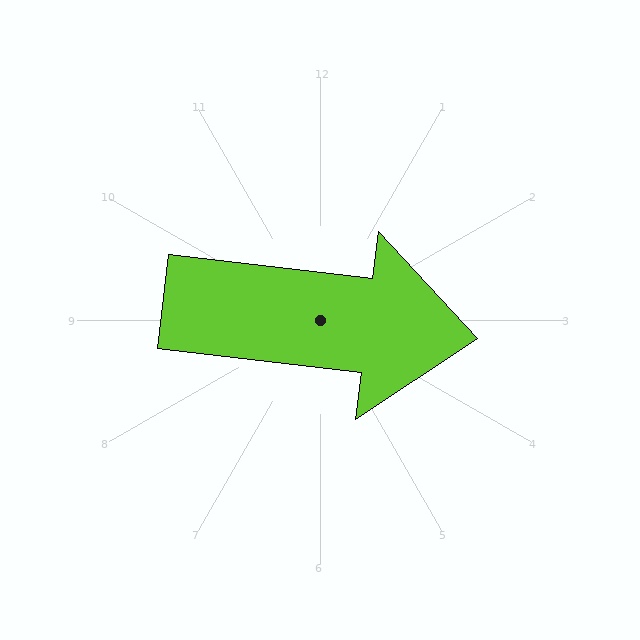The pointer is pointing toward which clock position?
Roughly 3 o'clock.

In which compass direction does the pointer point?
East.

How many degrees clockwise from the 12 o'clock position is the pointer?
Approximately 97 degrees.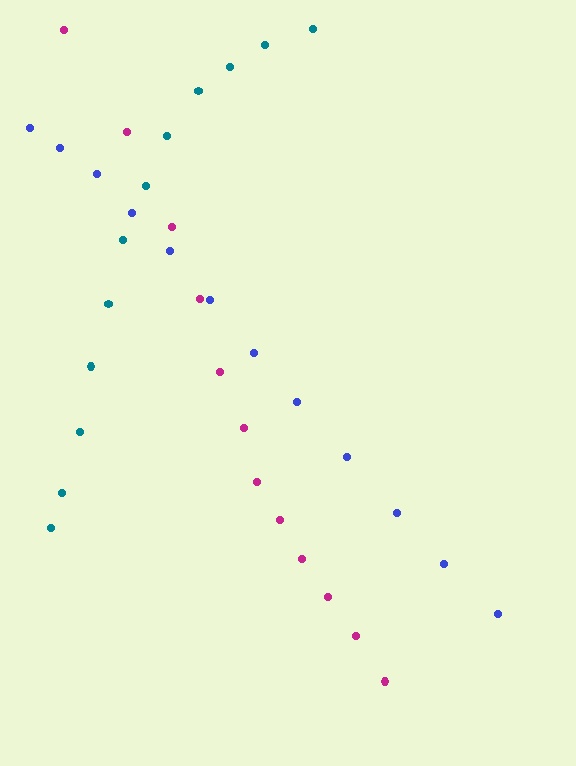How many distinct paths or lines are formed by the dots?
There are 3 distinct paths.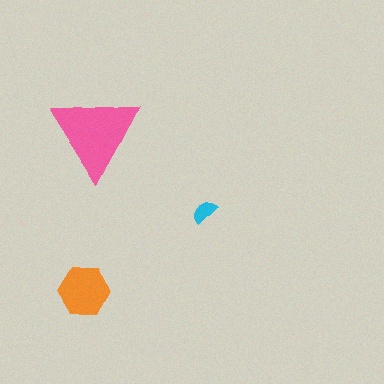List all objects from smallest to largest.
The cyan semicircle, the orange hexagon, the pink triangle.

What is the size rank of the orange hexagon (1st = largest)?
2nd.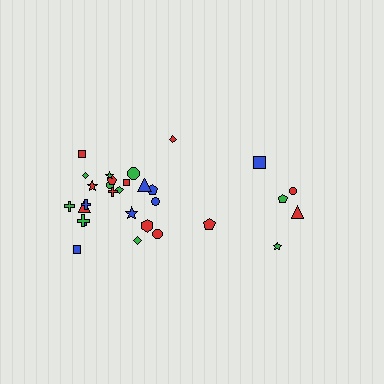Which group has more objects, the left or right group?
The left group.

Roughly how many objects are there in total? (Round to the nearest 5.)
Roughly 30 objects in total.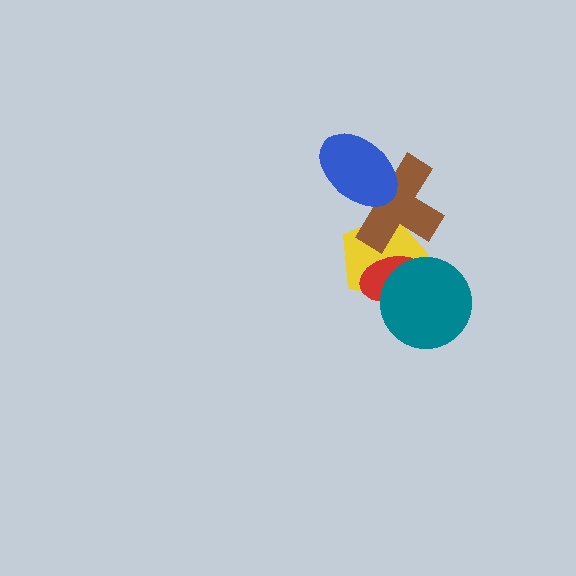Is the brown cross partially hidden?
Yes, it is partially covered by another shape.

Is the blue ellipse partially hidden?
No, no other shape covers it.